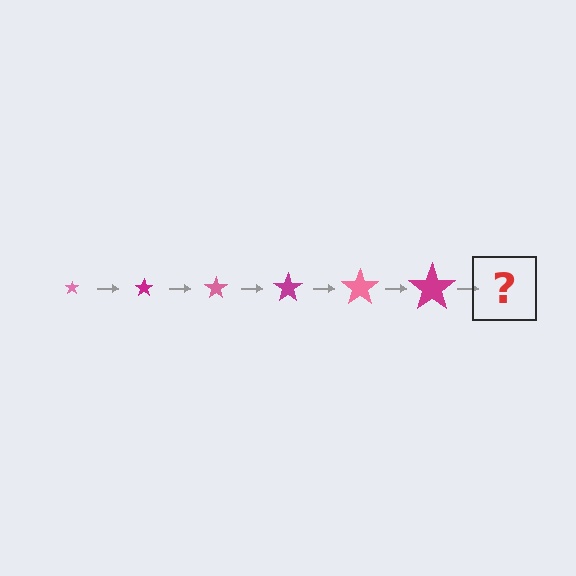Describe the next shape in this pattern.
It should be a pink star, larger than the previous one.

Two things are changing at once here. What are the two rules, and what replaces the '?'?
The two rules are that the star grows larger each step and the color cycles through pink and magenta. The '?' should be a pink star, larger than the previous one.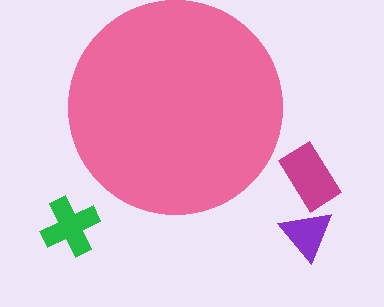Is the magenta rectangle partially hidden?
No, the magenta rectangle is fully visible.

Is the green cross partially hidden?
No, the green cross is fully visible.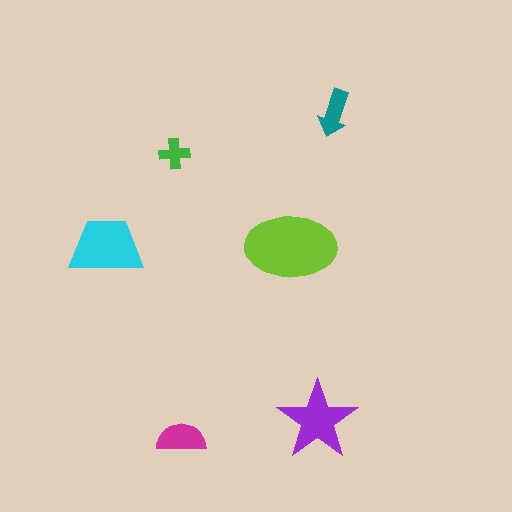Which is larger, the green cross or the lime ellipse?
The lime ellipse.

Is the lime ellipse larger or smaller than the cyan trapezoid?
Larger.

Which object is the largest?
The lime ellipse.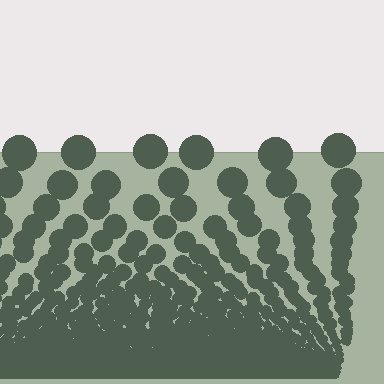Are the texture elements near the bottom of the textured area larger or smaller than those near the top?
Smaller. The gradient is inverted — elements near the bottom are smaller and denser.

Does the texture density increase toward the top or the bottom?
Density increases toward the bottom.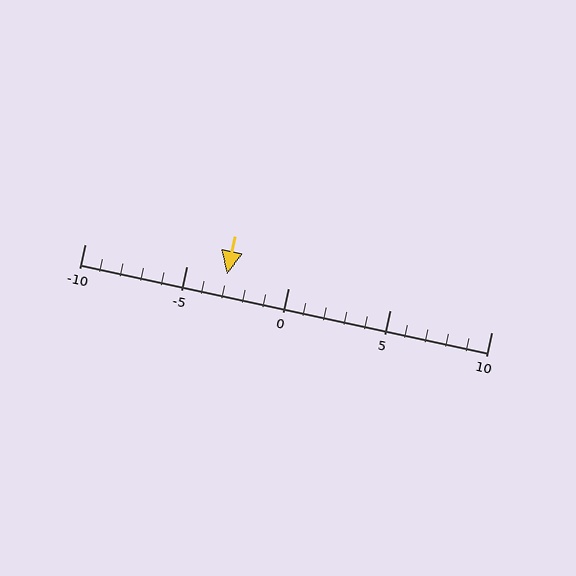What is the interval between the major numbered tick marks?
The major tick marks are spaced 5 units apart.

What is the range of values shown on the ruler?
The ruler shows values from -10 to 10.